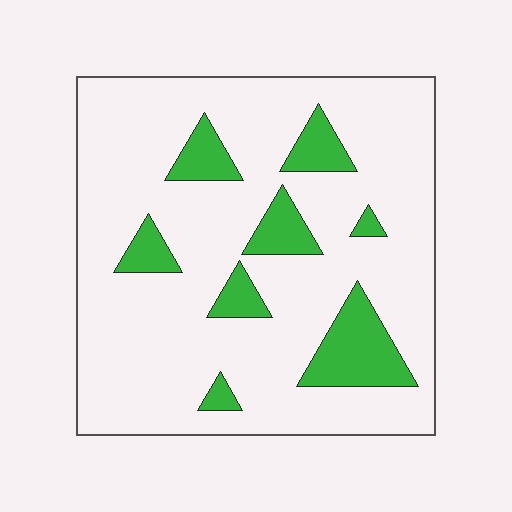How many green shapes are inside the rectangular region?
8.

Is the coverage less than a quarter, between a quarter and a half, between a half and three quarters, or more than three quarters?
Less than a quarter.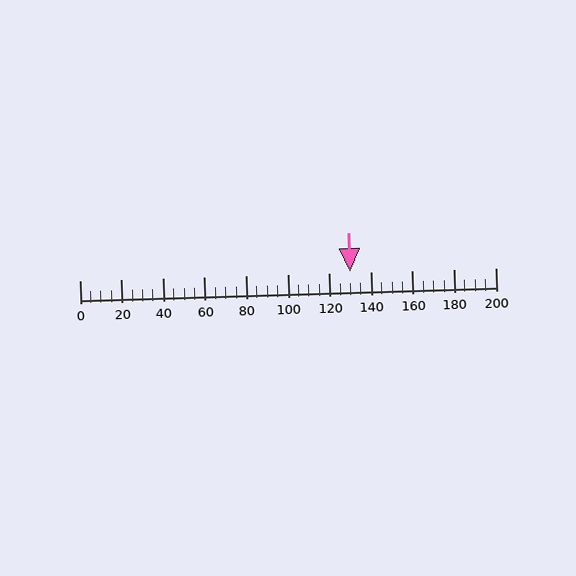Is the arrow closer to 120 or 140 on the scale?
The arrow is closer to 140.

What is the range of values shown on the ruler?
The ruler shows values from 0 to 200.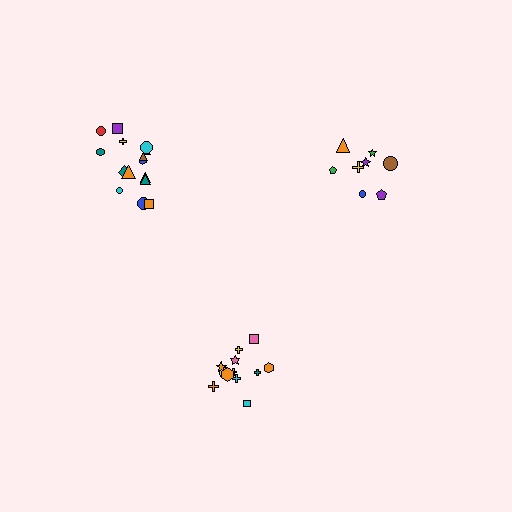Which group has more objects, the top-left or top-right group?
The top-left group.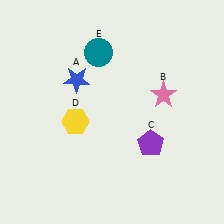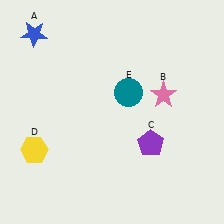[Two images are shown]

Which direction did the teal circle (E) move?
The teal circle (E) moved down.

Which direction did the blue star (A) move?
The blue star (A) moved up.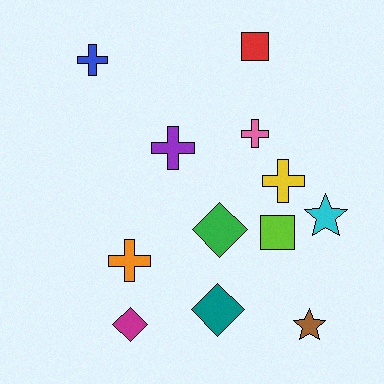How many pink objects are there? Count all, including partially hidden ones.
There is 1 pink object.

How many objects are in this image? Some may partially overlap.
There are 12 objects.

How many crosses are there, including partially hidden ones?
There are 5 crosses.